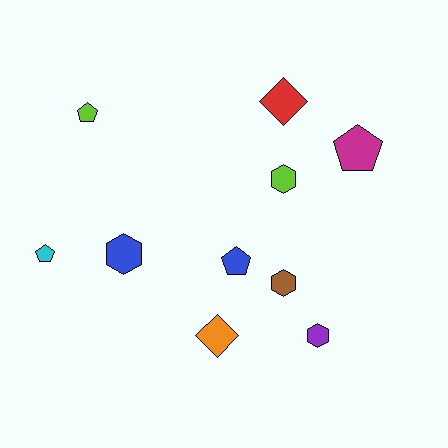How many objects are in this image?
There are 10 objects.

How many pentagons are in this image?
There are 4 pentagons.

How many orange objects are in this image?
There is 1 orange object.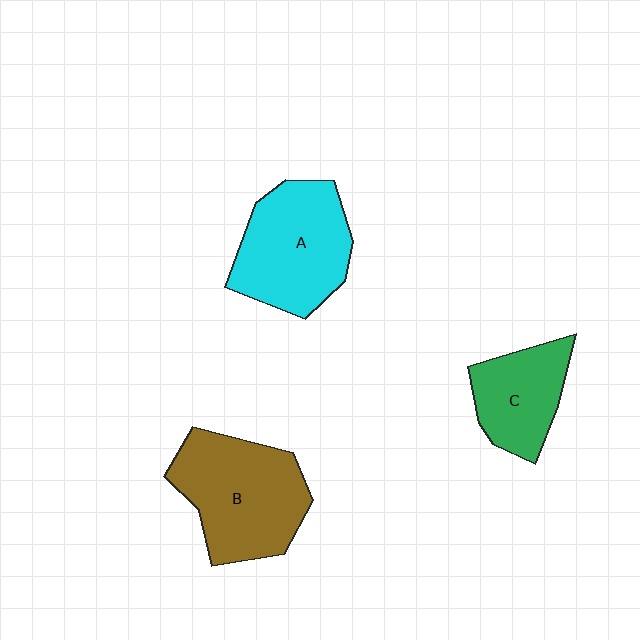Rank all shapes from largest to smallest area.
From largest to smallest: B (brown), A (cyan), C (green).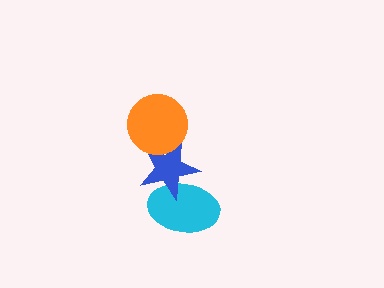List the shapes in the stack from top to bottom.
From top to bottom: the orange circle, the blue star, the cyan ellipse.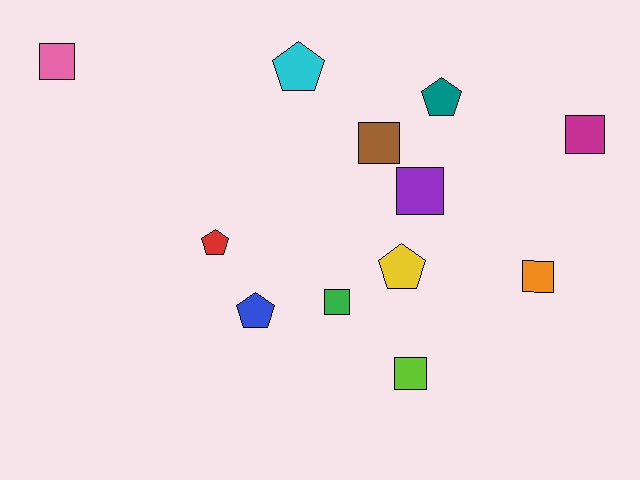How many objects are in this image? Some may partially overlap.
There are 12 objects.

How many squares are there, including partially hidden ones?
There are 7 squares.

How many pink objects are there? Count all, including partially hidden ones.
There is 1 pink object.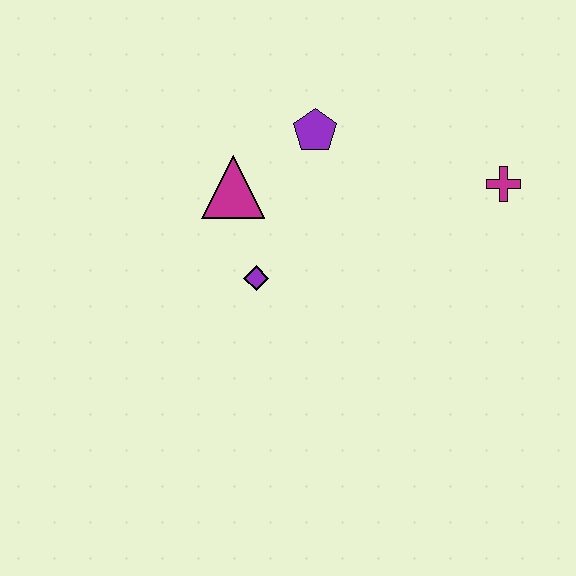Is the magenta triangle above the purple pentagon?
No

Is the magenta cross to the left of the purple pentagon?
No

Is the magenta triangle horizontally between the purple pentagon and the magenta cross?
No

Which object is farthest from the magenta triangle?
The magenta cross is farthest from the magenta triangle.